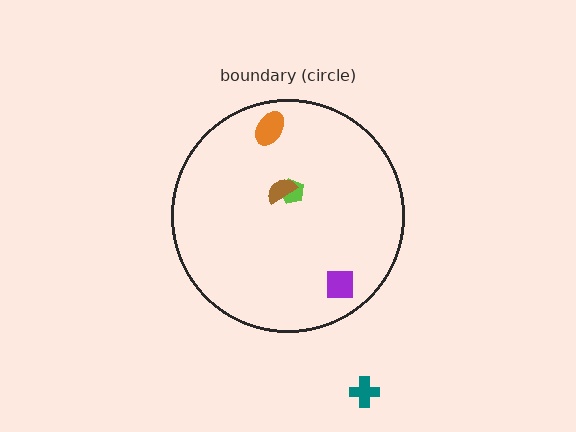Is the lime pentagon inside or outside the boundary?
Inside.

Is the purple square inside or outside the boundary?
Inside.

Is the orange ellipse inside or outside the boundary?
Inside.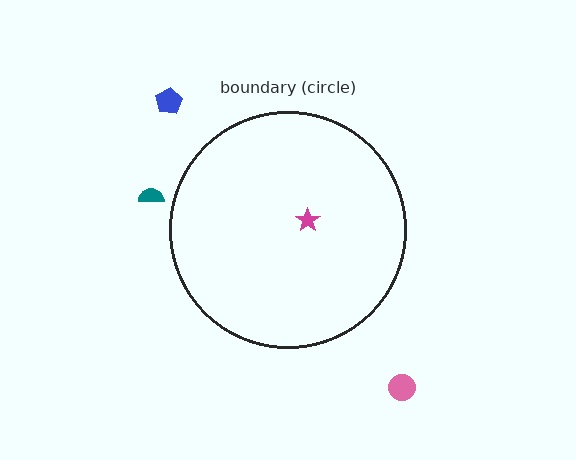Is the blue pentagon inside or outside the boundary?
Outside.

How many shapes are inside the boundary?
1 inside, 3 outside.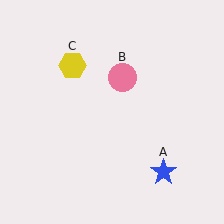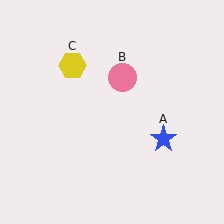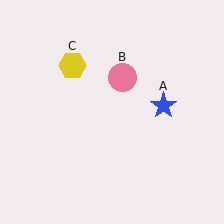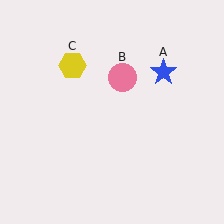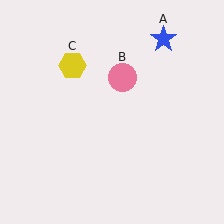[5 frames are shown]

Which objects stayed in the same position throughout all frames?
Pink circle (object B) and yellow hexagon (object C) remained stationary.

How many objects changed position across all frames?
1 object changed position: blue star (object A).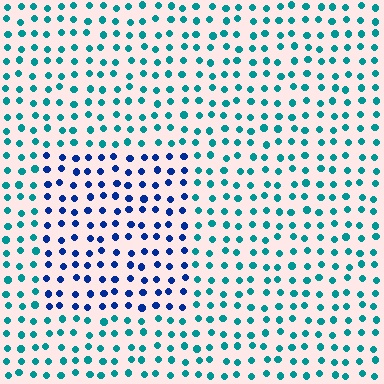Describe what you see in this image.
The image is filled with small teal elements in a uniform arrangement. A rectangle-shaped region is visible where the elements are tinted to a slightly different hue, forming a subtle color boundary.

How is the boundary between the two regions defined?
The boundary is defined purely by a slight shift in hue (about 45 degrees). Spacing, size, and orientation are identical on both sides.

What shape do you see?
I see a rectangle.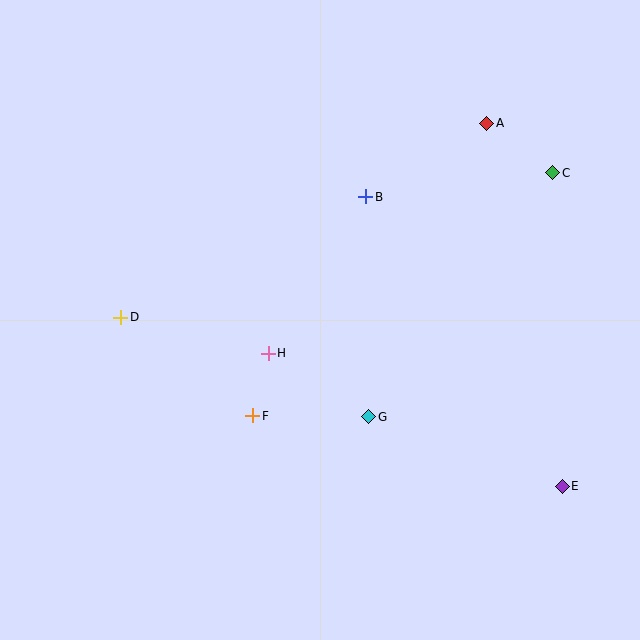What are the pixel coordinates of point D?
Point D is at (121, 317).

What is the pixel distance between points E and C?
The distance between E and C is 314 pixels.